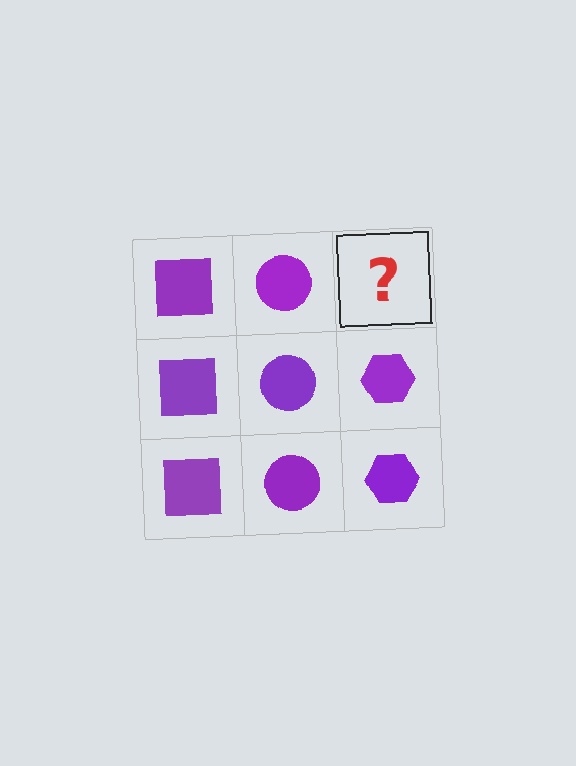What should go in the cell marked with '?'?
The missing cell should contain a purple hexagon.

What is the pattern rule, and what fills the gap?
The rule is that each column has a consistent shape. The gap should be filled with a purple hexagon.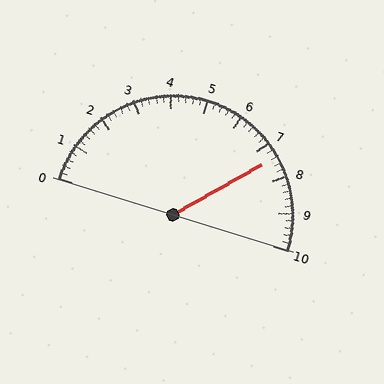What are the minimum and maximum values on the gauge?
The gauge ranges from 0 to 10.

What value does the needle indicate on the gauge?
The needle indicates approximately 7.4.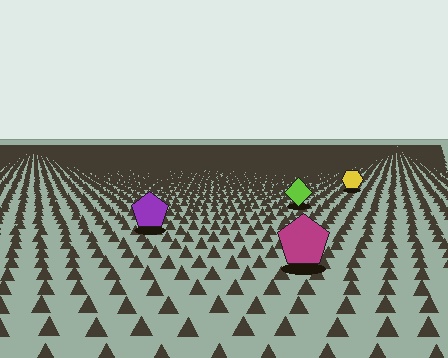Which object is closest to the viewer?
The magenta pentagon is closest. The texture marks near it are larger and more spread out.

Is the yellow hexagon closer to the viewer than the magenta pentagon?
No. The magenta pentagon is closer — you can tell from the texture gradient: the ground texture is coarser near it.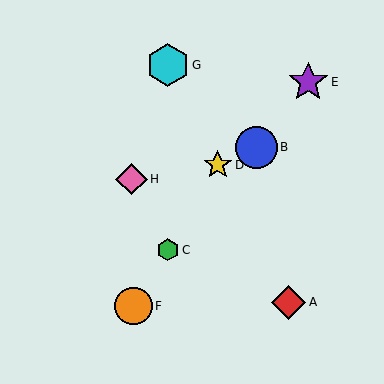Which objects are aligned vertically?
Objects C, G are aligned vertically.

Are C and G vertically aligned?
Yes, both are at x≈168.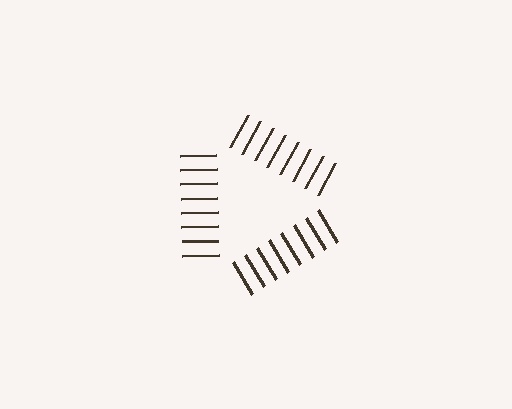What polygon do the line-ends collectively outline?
An illusory triangle — the line segments terminate on its edges but no continuous stroke is drawn.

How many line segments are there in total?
24 — 8 along each of the 3 edges.